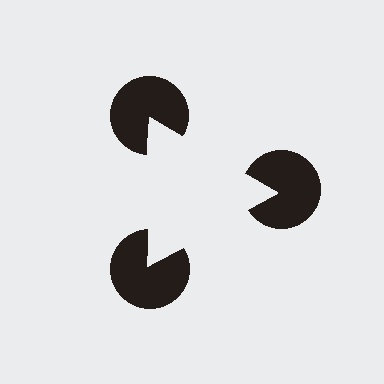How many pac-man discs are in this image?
There are 3 — one at each vertex of the illusory triangle.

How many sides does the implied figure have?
3 sides.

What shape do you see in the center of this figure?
An illusory triangle — its edges are inferred from the aligned wedge cuts in the pac-man discs, not physically drawn.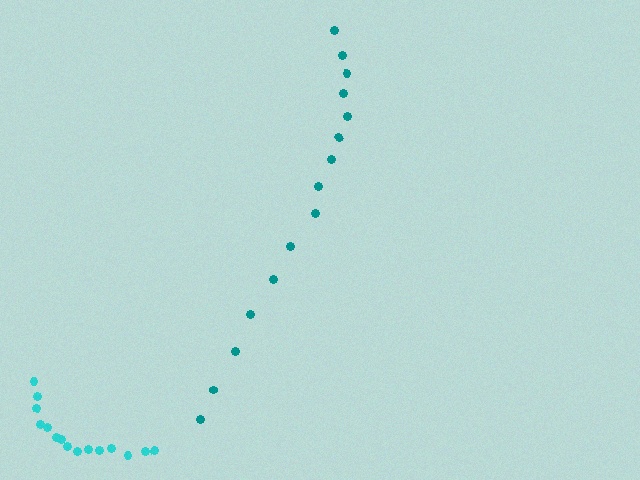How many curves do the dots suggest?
There are 2 distinct paths.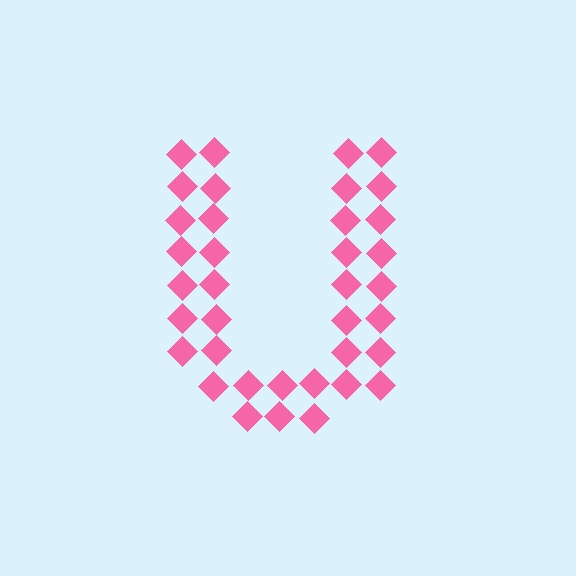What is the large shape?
The large shape is the letter U.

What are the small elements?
The small elements are diamonds.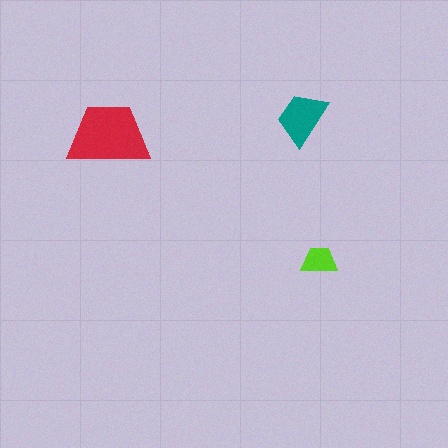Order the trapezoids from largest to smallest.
the red one, the teal one, the lime one.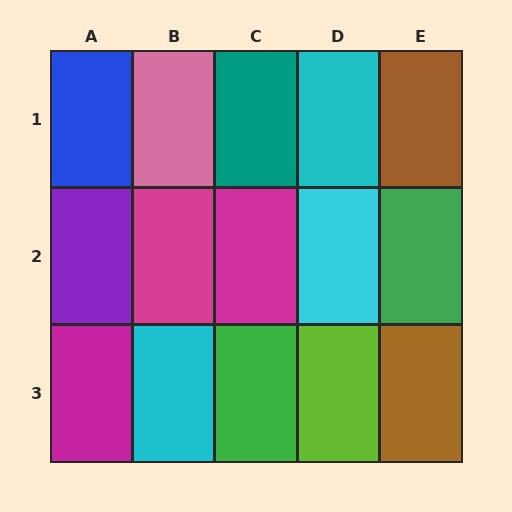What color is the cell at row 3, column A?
Magenta.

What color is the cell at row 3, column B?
Cyan.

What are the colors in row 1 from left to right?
Blue, pink, teal, cyan, brown.